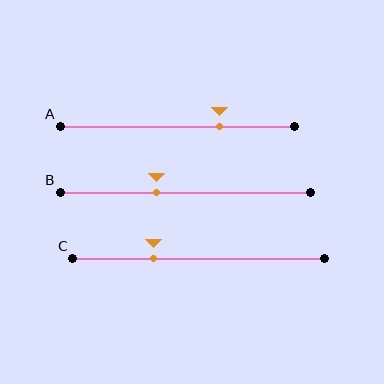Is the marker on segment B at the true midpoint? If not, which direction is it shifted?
No, the marker on segment B is shifted to the left by about 12% of the segment length.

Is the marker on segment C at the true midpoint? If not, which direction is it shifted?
No, the marker on segment C is shifted to the left by about 18% of the segment length.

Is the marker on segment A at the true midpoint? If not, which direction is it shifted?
No, the marker on segment A is shifted to the right by about 18% of the segment length.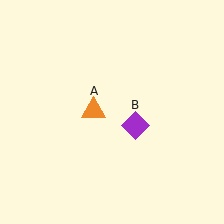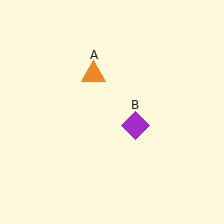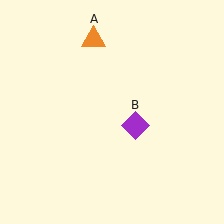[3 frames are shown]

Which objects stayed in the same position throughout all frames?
Purple diamond (object B) remained stationary.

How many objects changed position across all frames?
1 object changed position: orange triangle (object A).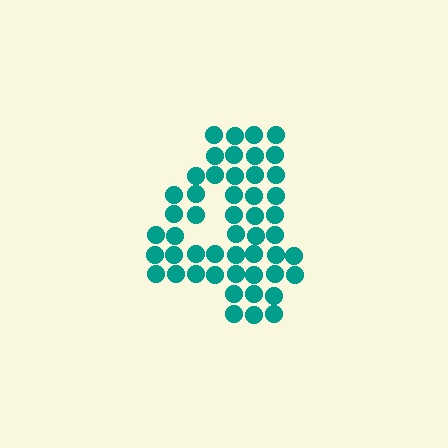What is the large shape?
The large shape is the digit 4.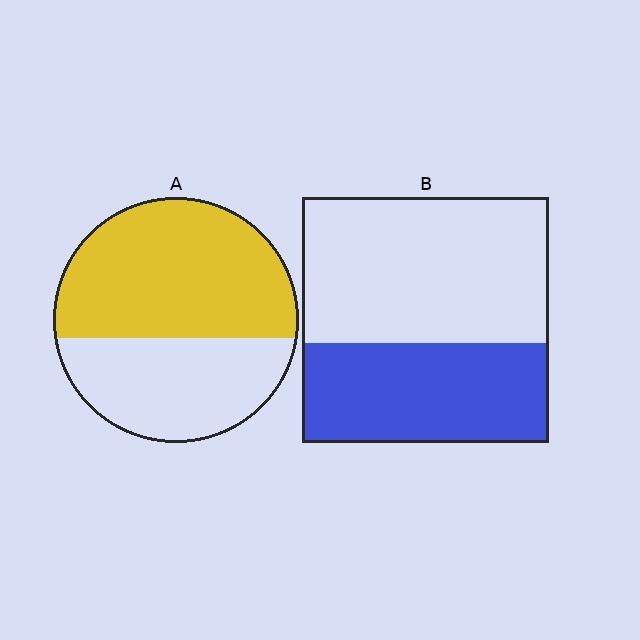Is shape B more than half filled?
No.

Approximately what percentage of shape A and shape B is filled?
A is approximately 60% and B is approximately 40%.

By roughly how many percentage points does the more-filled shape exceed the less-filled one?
By roughly 20 percentage points (A over B).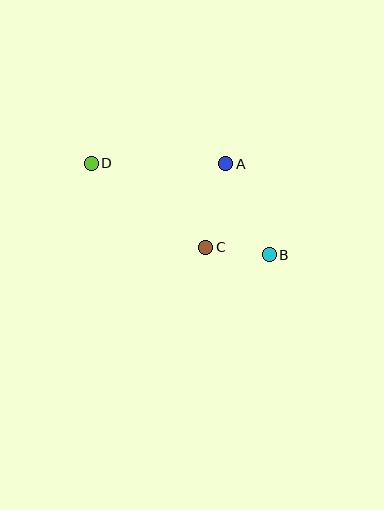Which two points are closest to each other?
Points B and C are closest to each other.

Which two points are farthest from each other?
Points B and D are farthest from each other.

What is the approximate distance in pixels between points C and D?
The distance between C and D is approximately 142 pixels.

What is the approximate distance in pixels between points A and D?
The distance between A and D is approximately 134 pixels.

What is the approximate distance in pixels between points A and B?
The distance between A and B is approximately 101 pixels.